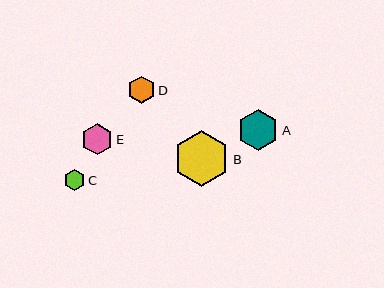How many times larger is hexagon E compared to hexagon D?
Hexagon E is approximately 1.2 times the size of hexagon D.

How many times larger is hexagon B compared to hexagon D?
Hexagon B is approximately 2.1 times the size of hexagon D.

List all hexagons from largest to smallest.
From largest to smallest: B, A, E, D, C.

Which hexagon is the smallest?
Hexagon C is the smallest with a size of approximately 21 pixels.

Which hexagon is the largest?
Hexagon B is the largest with a size of approximately 56 pixels.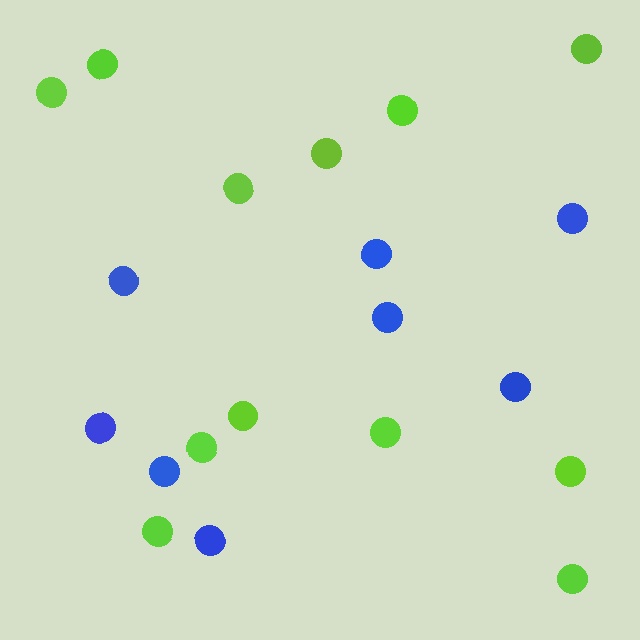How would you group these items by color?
There are 2 groups: one group of lime circles (12) and one group of blue circles (8).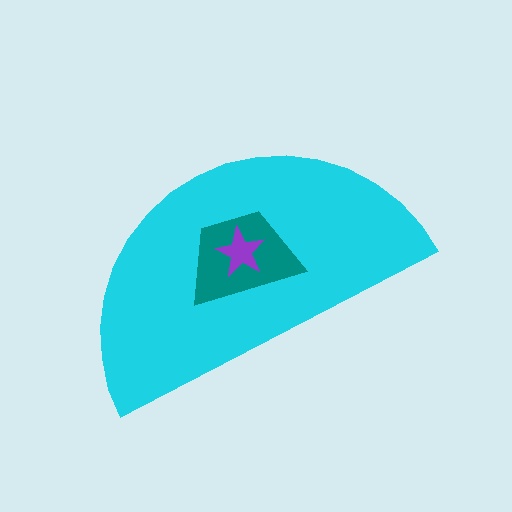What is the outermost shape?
The cyan semicircle.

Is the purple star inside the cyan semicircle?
Yes.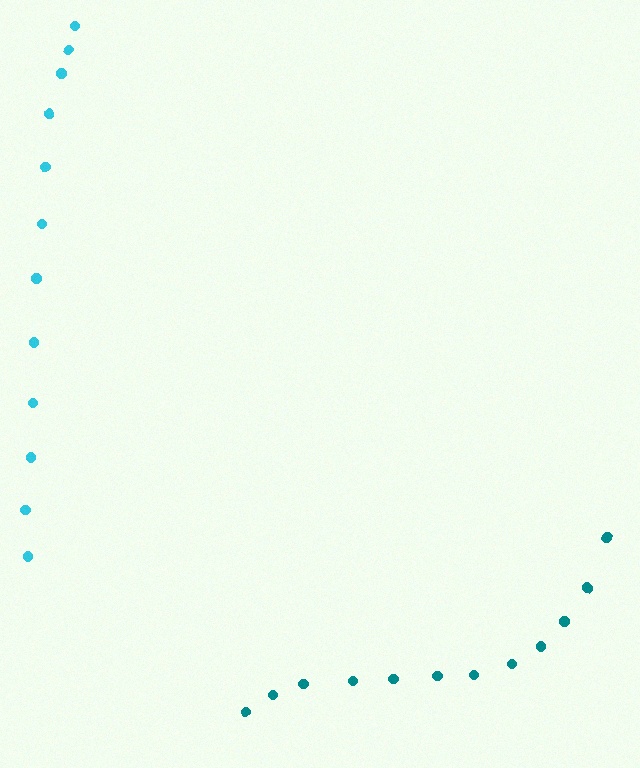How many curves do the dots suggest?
There are 2 distinct paths.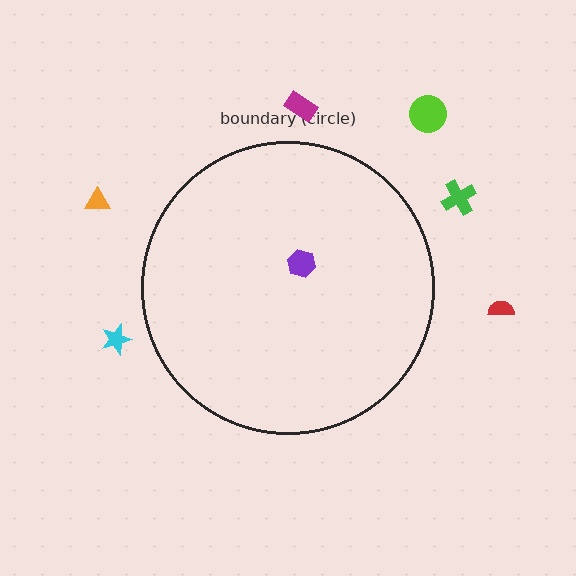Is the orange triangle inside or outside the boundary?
Outside.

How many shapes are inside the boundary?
1 inside, 6 outside.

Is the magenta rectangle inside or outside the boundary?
Outside.